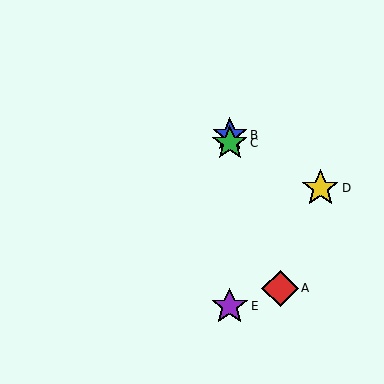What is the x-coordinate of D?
Object D is at x≈320.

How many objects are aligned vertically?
3 objects (B, C, E) are aligned vertically.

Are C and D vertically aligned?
No, C is at x≈230 and D is at x≈320.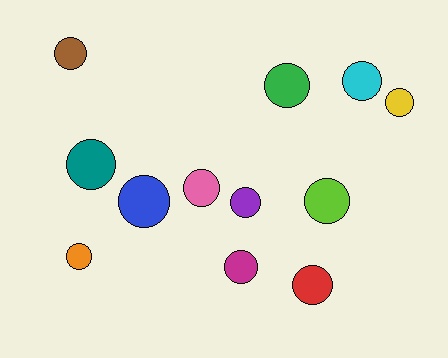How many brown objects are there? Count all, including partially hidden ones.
There is 1 brown object.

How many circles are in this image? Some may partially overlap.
There are 12 circles.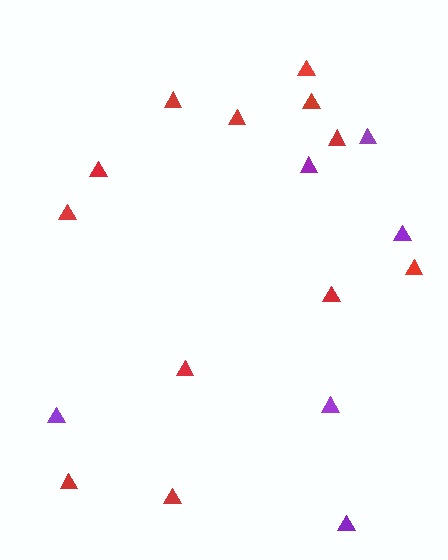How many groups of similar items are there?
There are 2 groups: one group of purple triangles (6) and one group of red triangles (12).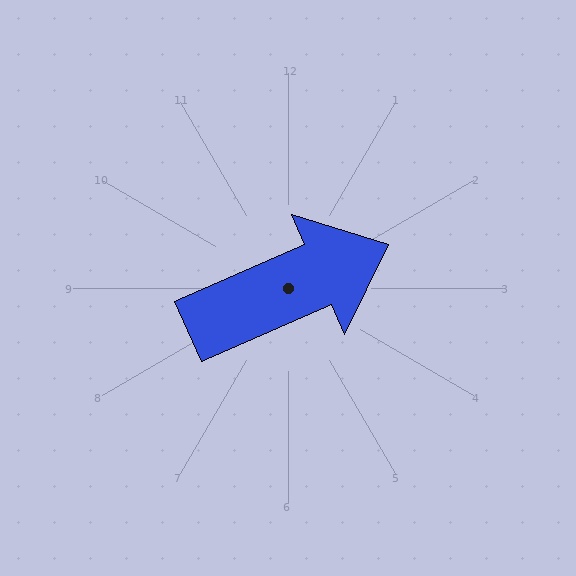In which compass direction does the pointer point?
Northeast.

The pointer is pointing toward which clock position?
Roughly 2 o'clock.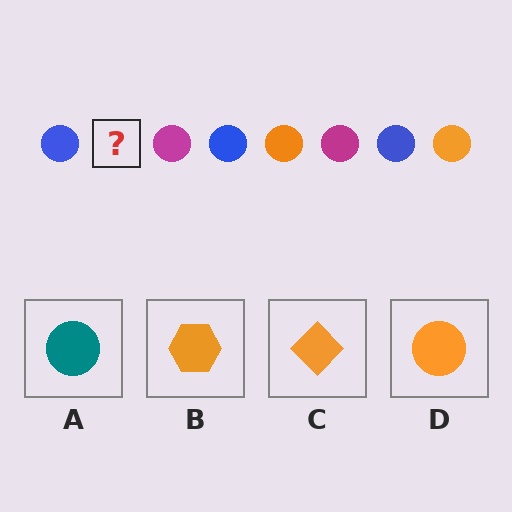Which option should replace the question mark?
Option D.